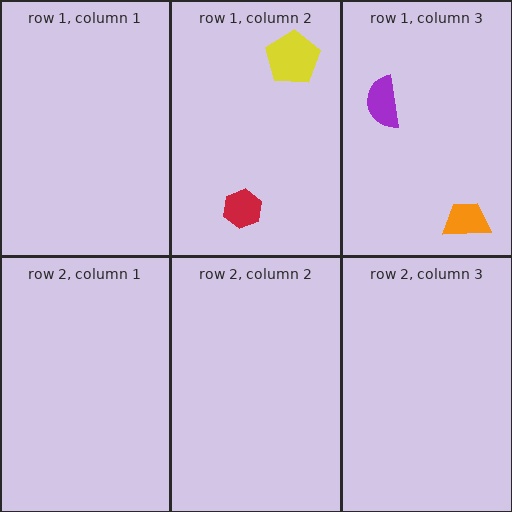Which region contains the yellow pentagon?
The row 1, column 2 region.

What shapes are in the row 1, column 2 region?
The red hexagon, the yellow pentagon.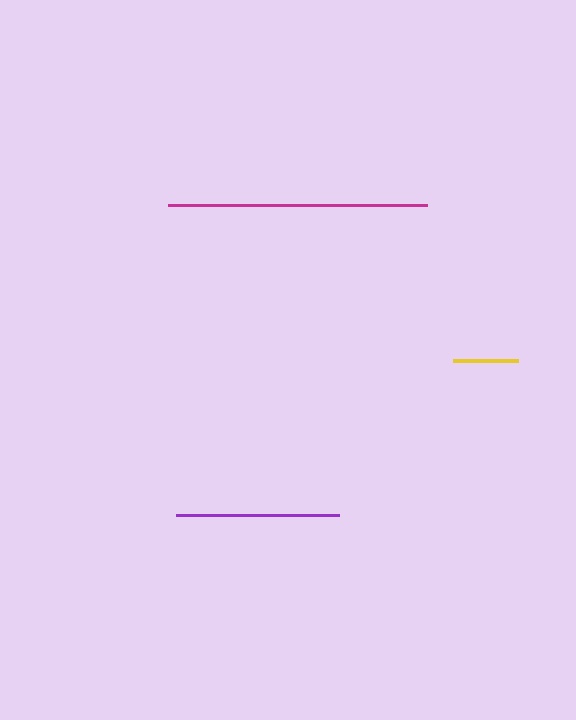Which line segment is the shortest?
The yellow line is the shortest at approximately 65 pixels.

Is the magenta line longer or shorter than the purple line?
The magenta line is longer than the purple line.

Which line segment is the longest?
The magenta line is the longest at approximately 259 pixels.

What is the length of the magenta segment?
The magenta segment is approximately 259 pixels long.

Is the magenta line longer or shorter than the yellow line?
The magenta line is longer than the yellow line.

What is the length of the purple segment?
The purple segment is approximately 163 pixels long.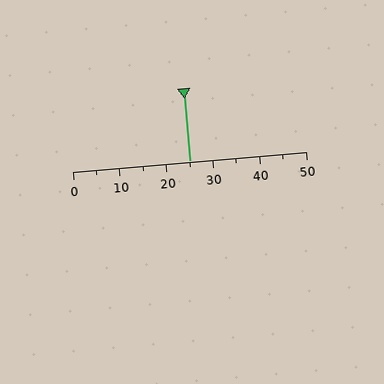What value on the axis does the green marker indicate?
The marker indicates approximately 25.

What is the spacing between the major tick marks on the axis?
The major ticks are spaced 10 apart.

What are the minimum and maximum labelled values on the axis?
The axis runs from 0 to 50.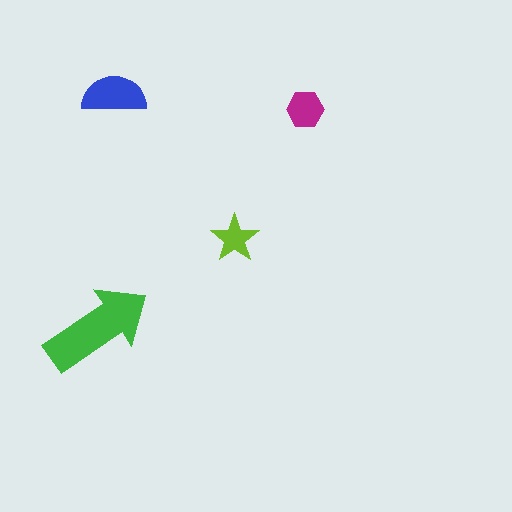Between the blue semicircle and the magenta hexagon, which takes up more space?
The blue semicircle.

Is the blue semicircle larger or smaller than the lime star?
Larger.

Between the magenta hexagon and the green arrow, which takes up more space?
The green arrow.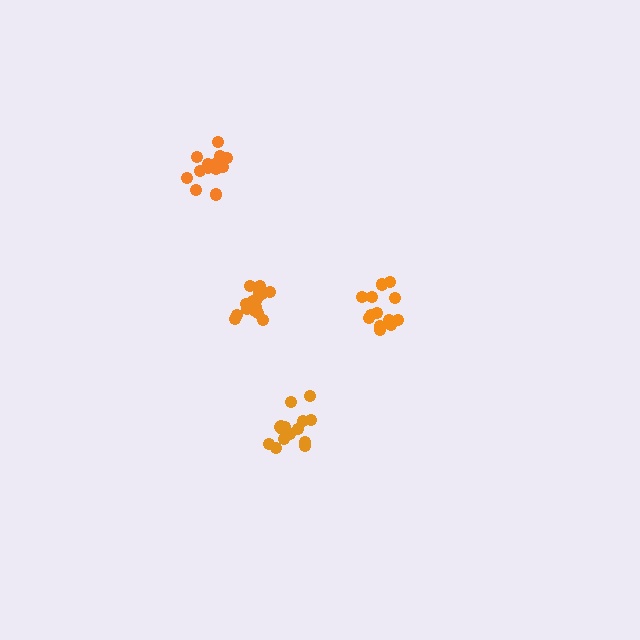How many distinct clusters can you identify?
There are 4 distinct clusters.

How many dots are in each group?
Group 1: 15 dots, Group 2: 14 dots, Group 3: 14 dots, Group 4: 15 dots (58 total).